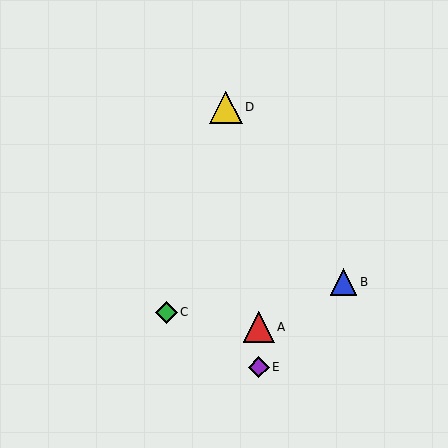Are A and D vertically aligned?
No, A is at x≈259 and D is at x≈226.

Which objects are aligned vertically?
Objects A, E are aligned vertically.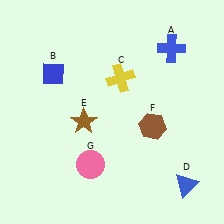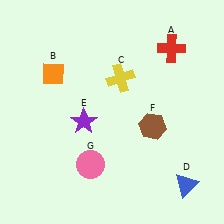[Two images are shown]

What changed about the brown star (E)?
In Image 1, E is brown. In Image 2, it changed to purple.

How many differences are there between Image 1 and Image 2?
There are 3 differences between the two images.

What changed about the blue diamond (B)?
In Image 1, B is blue. In Image 2, it changed to orange.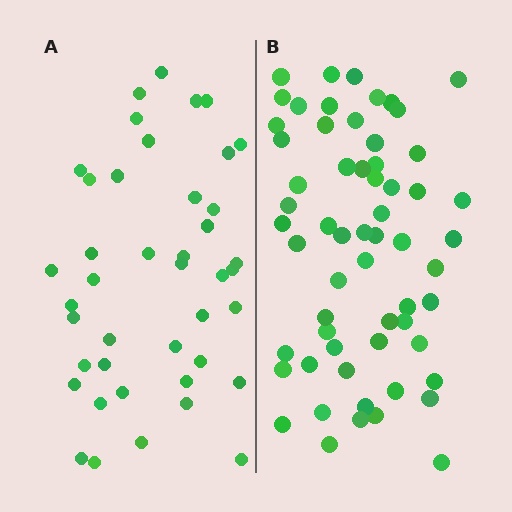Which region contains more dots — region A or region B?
Region B (the right region) has more dots.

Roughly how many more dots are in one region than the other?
Region B has approximately 20 more dots than region A.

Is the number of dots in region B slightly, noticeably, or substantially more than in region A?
Region B has noticeably more, but not dramatically so. The ratio is roughly 1.4 to 1.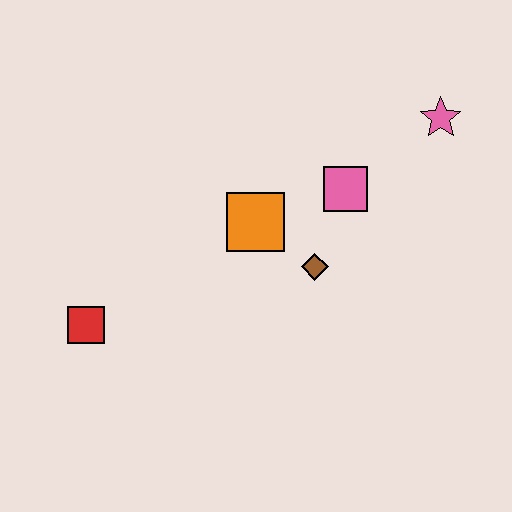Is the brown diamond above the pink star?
No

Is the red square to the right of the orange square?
No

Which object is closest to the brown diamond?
The orange square is closest to the brown diamond.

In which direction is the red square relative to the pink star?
The red square is to the left of the pink star.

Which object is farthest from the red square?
The pink star is farthest from the red square.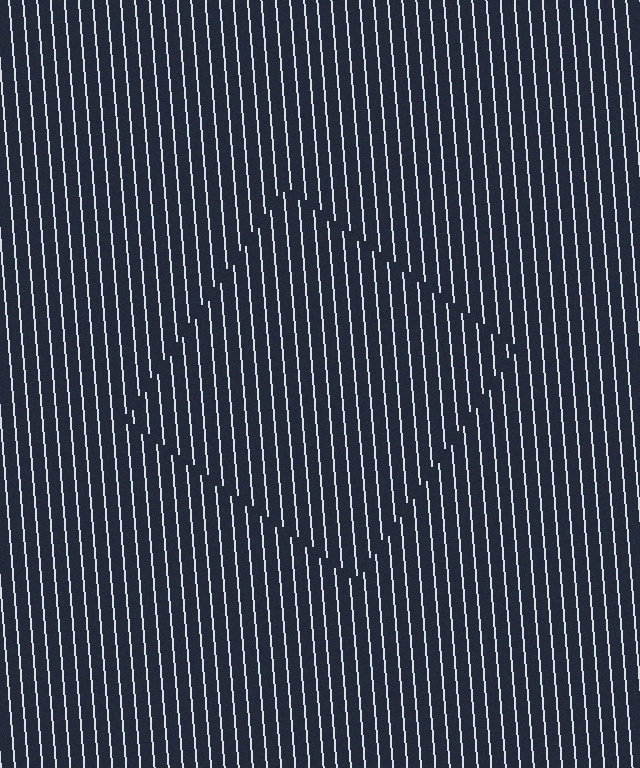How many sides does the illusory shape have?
4 sides — the line-ends trace a square.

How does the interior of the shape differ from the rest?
The interior of the shape contains the same grating, shifted by half a period — the contour is defined by the phase discontinuity where line-ends from the inner and outer gratings abut.